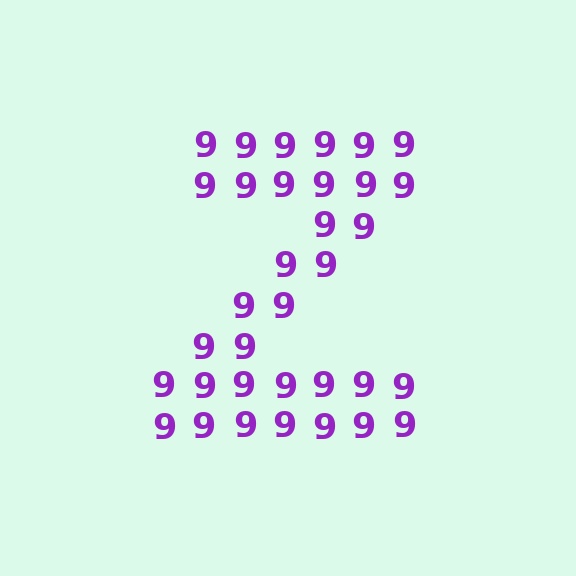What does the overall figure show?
The overall figure shows the letter Z.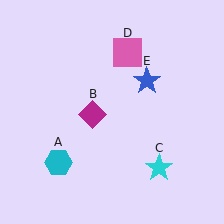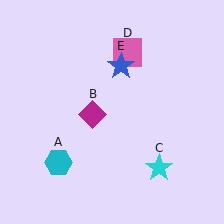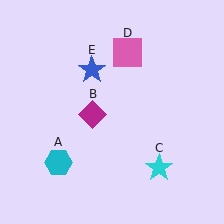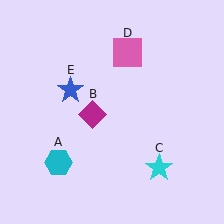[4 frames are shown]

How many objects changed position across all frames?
1 object changed position: blue star (object E).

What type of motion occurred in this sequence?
The blue star (object E) rotated counterclockwise around the center of the scene.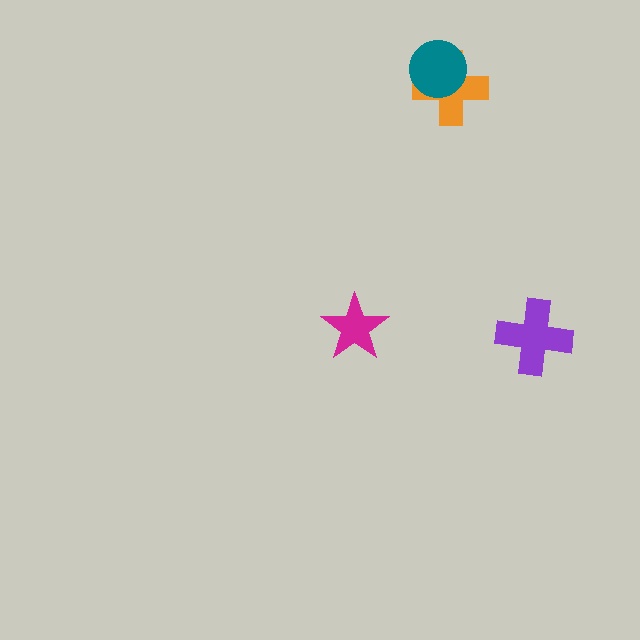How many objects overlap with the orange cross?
1 object overlaps with the orange cross.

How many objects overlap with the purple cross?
0 objects overlap with the purple cross.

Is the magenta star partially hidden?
No, no other shape covers it.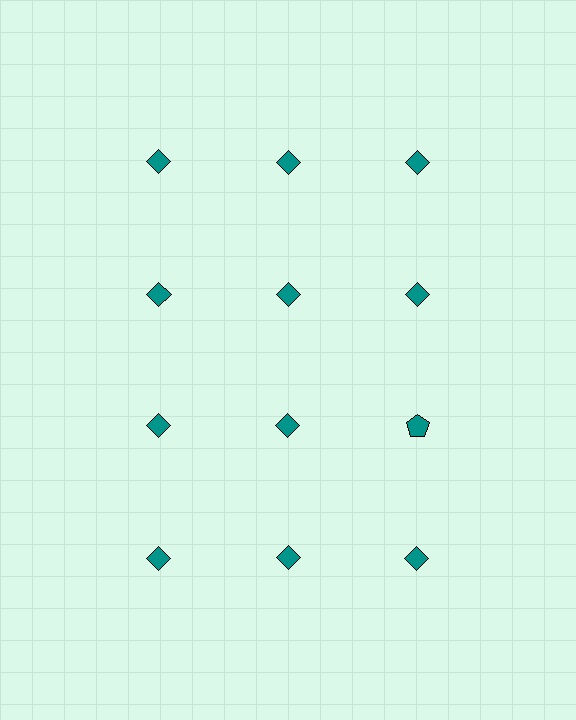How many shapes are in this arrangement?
There are 12 shapes arranged in a grid pattern.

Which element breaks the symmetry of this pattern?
The teal pentagon in the third row, center column breaks the symmetry. All other shapes are teal diamonds.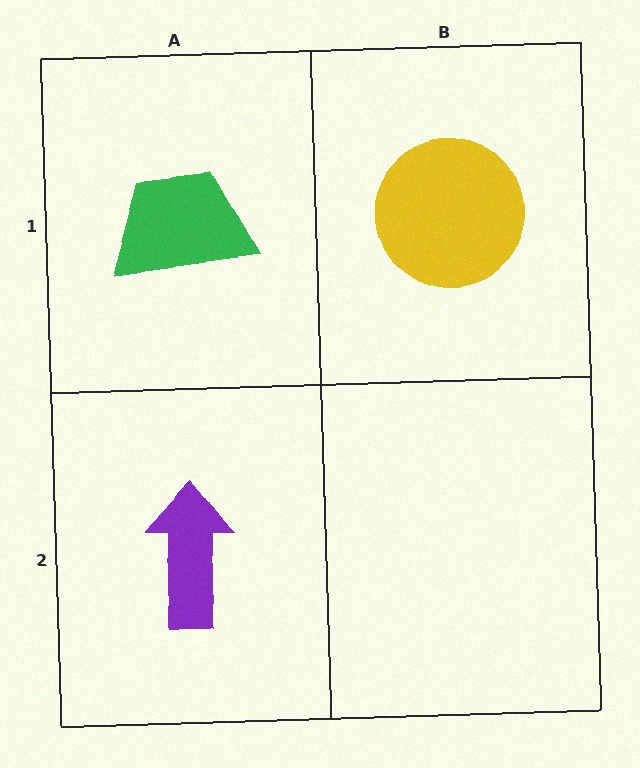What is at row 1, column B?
A yellow circle.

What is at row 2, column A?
A purple arrow.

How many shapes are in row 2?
1 shape.